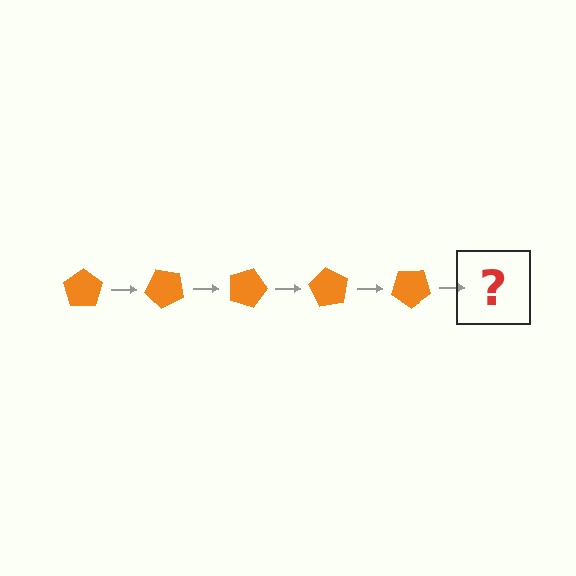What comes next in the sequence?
The next element should be an orange pentagon rotated 225 degrees.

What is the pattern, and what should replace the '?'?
The pattern is that the pentagon rotates 45 degrees each step. The '?' should be an orange pentagon rotated 225 degrees.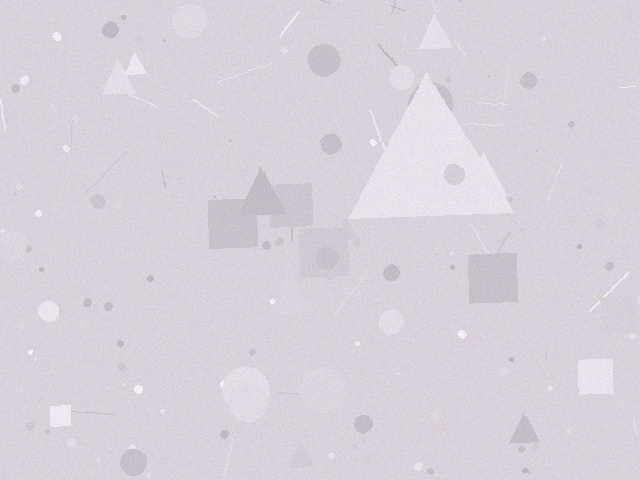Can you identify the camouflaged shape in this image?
The camouflaged shape is a triangle.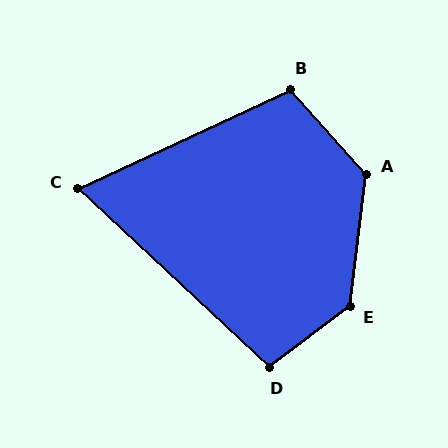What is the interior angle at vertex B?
Approximately 106 degrees (obtuse).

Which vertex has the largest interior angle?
E, at approximately 134 degrees.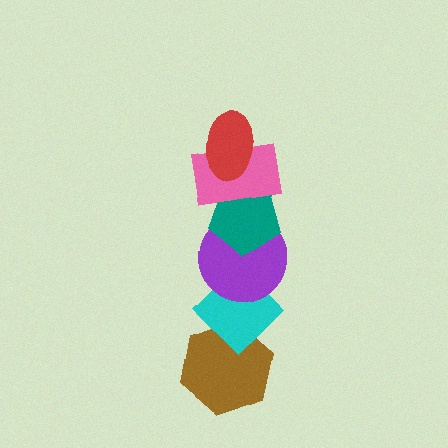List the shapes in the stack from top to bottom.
From top to bottom: the red ellipse, the pink rectangle, the teal pentagon, the purple circle, the cyan diamond, the brown hexagon.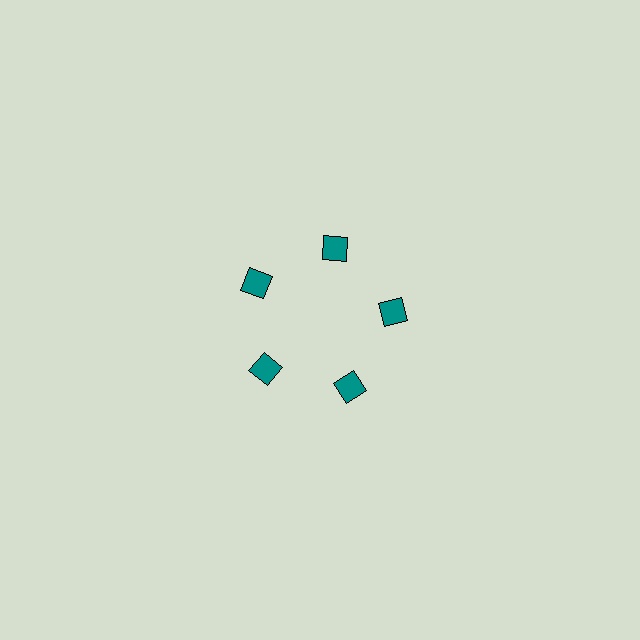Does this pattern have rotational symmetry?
Yes, this pattern has 5-fold rotational symmetry. It looks the same after rotating 72 degrees around the center.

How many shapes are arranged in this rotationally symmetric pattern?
There are 5 shapes, arranged in 5 groups of 1.